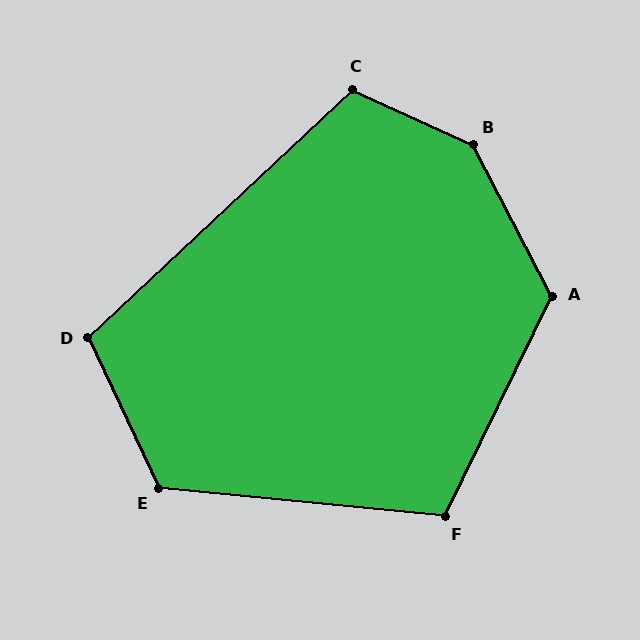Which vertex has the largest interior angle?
B, at approximately 142 degrees.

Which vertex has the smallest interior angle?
D, at approximately 108 degrees.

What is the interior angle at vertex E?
Approximately 121 degrees (obtuse).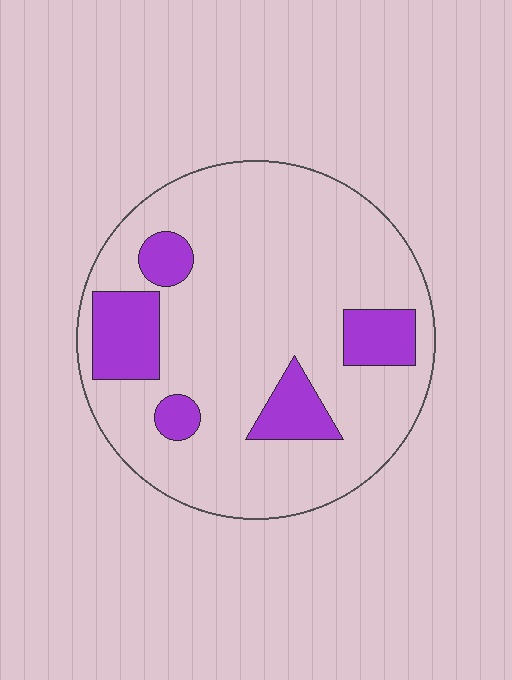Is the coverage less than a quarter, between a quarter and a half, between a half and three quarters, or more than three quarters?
Less than a quarter.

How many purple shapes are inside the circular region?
5.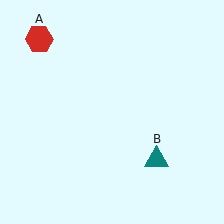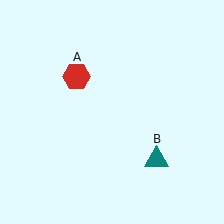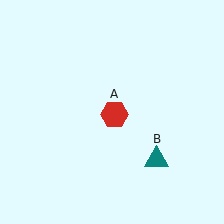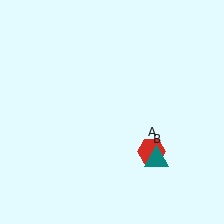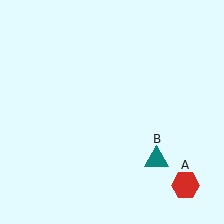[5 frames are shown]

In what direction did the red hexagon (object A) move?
The red hexagon (object A) moved down and to the right.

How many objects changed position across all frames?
1 object changed position: red hexagon (object A).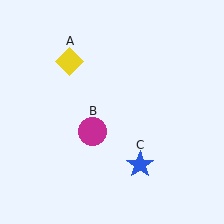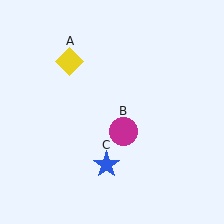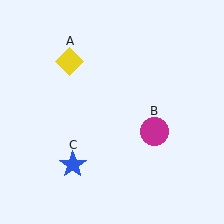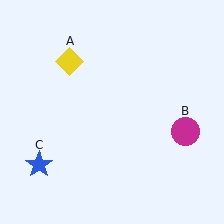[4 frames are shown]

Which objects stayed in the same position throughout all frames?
Yellow diamond (object A) remained stationary.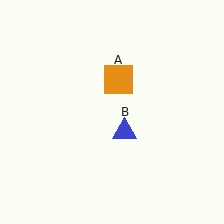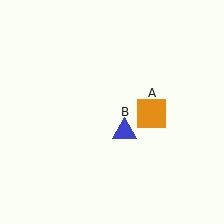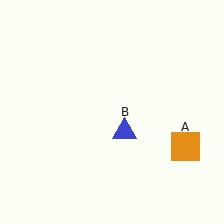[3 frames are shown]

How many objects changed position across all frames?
1 object changed position: orange square (object A).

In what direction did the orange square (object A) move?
The orange square (object A) moved down and to the right.